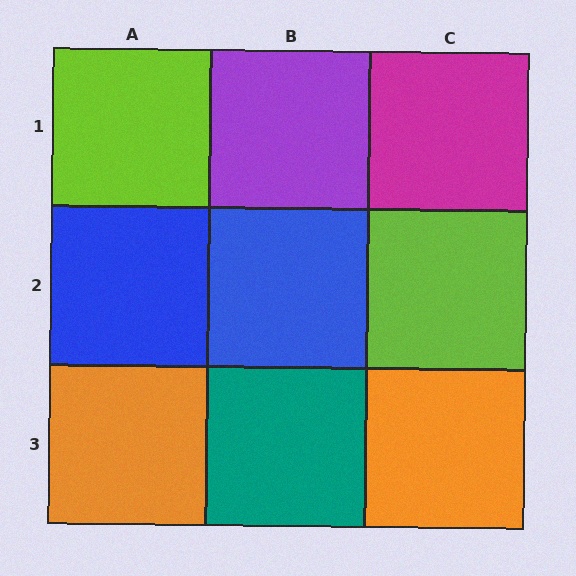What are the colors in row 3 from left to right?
Orange, teal, orange.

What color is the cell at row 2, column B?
Blue.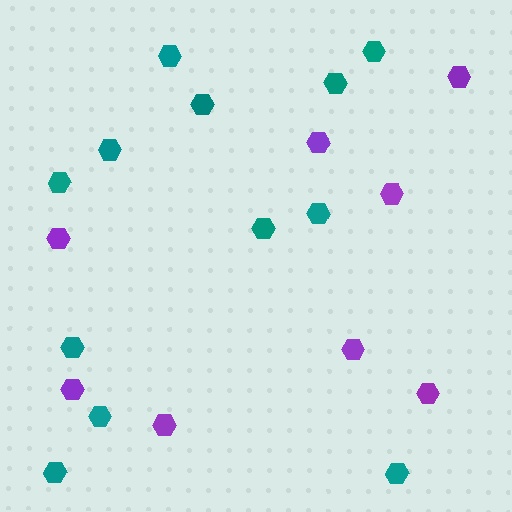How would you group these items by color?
There are 2 groups: one group of teal hexagons (12) and one group of purple hexagons (8).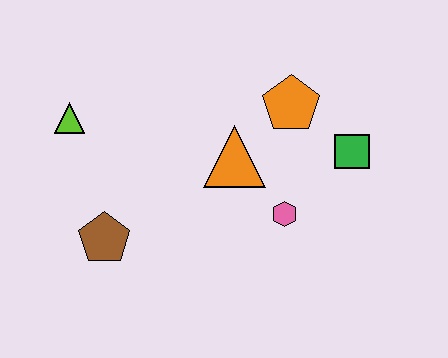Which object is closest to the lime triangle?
The brown pentagon is closest to the lime triangle.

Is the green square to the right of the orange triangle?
Yes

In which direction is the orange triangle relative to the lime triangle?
The orange triangle is to the right of the lime triangle.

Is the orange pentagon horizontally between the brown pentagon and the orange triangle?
No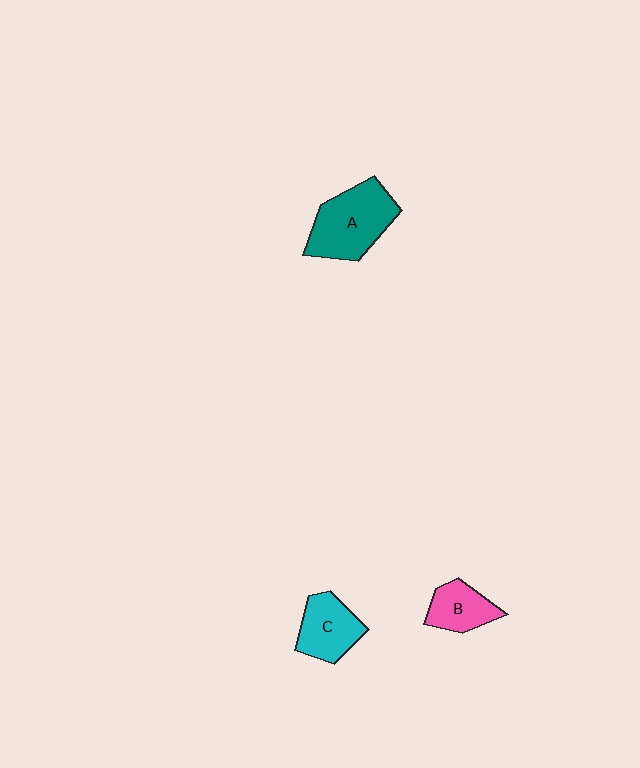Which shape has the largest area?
Shape A (teal).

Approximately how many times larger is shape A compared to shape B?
Approximately 1.8 times.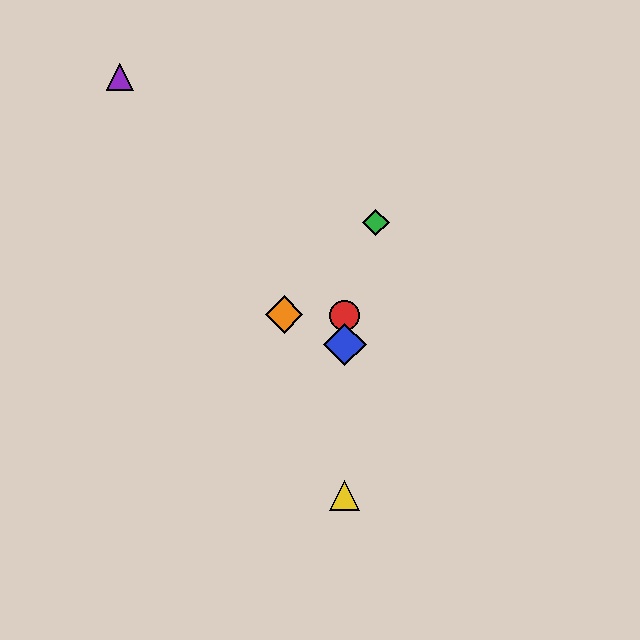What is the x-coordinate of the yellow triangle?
The yellow triangle is at x≈345.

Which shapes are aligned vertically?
The red circle, the blue diamond, the yellow triangle are aligned vertically.